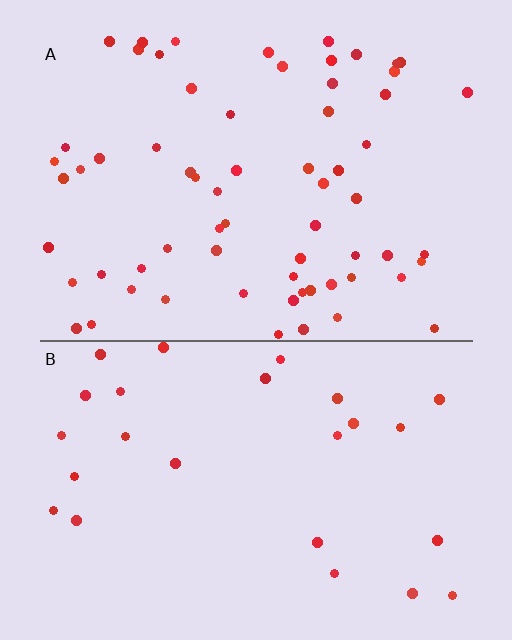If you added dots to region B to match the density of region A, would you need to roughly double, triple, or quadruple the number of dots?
Approximately triple.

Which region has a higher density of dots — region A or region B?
A (the top).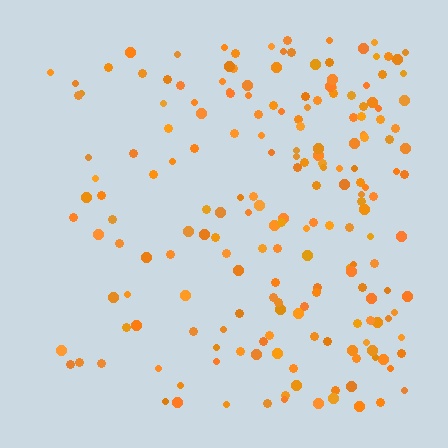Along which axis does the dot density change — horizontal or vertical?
Horizontal.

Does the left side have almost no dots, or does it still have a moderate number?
Still a moderate number, just noticeably fewer than the right.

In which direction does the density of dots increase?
From left to right, with the right side densest.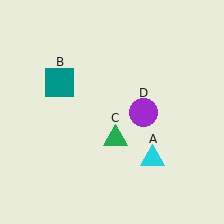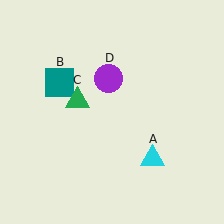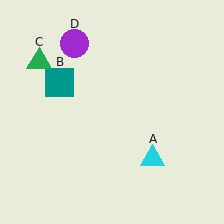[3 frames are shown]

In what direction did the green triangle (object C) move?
The green triangle (object C) moved up and to the left.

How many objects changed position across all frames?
2 objects changed position: green triangle (object C), purple circle (object D).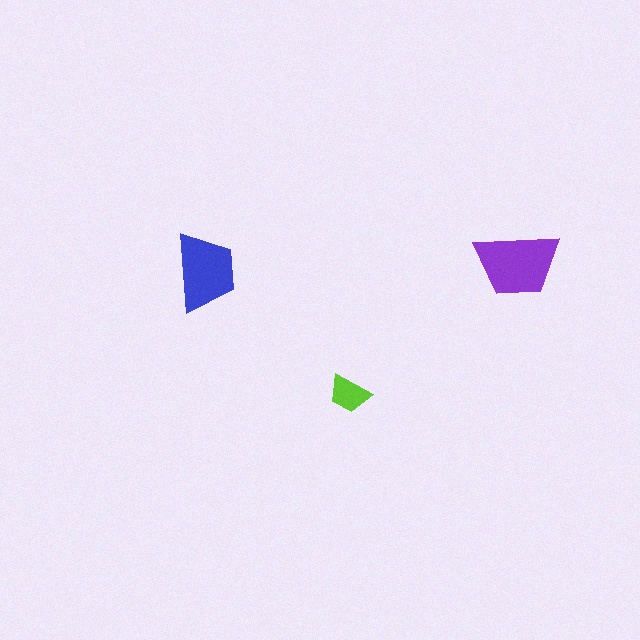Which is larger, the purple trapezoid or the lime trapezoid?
The purple one.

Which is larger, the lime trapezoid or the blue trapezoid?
The blue one.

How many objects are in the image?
There are 3 objects in the image.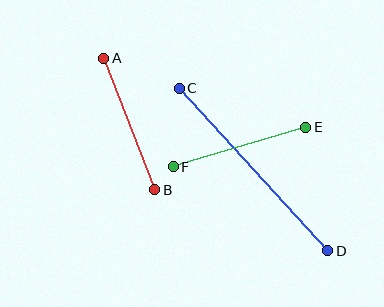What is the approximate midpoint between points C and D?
The midpoint is at approximately (253, 169) pixels.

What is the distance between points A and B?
The distance is approximately 141 pixels.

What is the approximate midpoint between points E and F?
The midpoint is at approximately (240, 147) pixels.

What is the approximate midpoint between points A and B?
The midpoint is at approximately (129, 124) pixels.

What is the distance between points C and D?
The distance is approximately 220 pixels.